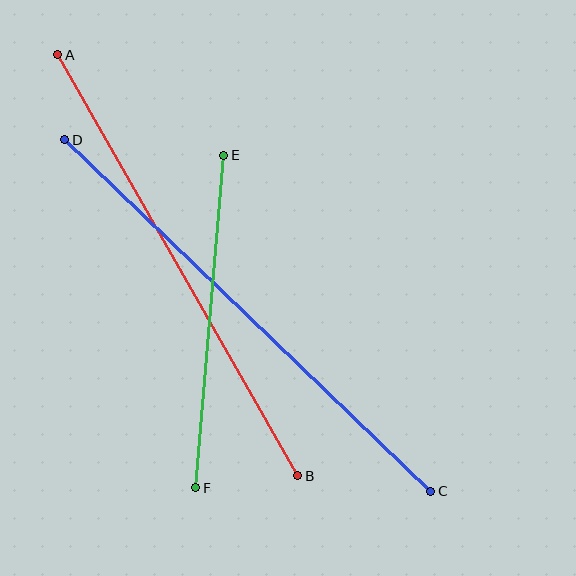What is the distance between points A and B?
The distance is approximately 484 pixels.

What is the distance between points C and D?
The distance is approximately 508 pixels.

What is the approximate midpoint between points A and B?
The midpoint is at approximately (178, 265) pixels.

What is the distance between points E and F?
The distance is approximately 333 pixels.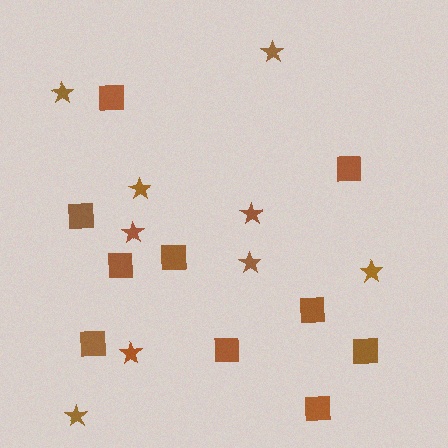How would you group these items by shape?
There are 2 groups: one group of squares (10) and one group of stars (9).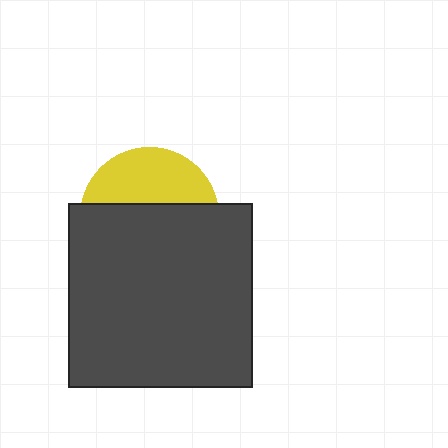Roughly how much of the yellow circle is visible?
A small part of it is visible (roughly 38%).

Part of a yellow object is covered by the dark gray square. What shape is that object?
It is a circle.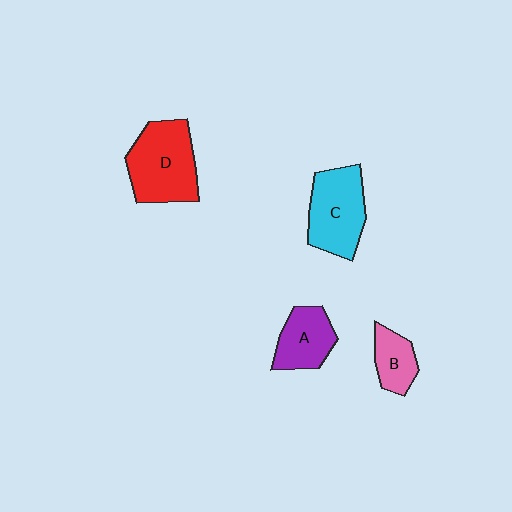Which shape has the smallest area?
Shape B (pink).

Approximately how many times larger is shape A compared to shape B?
Approximately 1.4 times.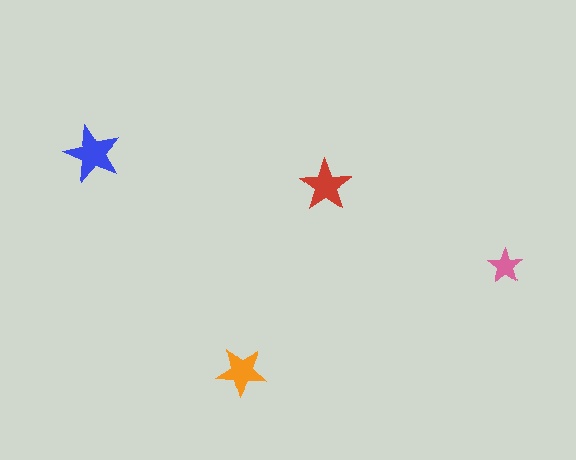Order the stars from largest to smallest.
the blue one, the red one, the orange one, the pink one.